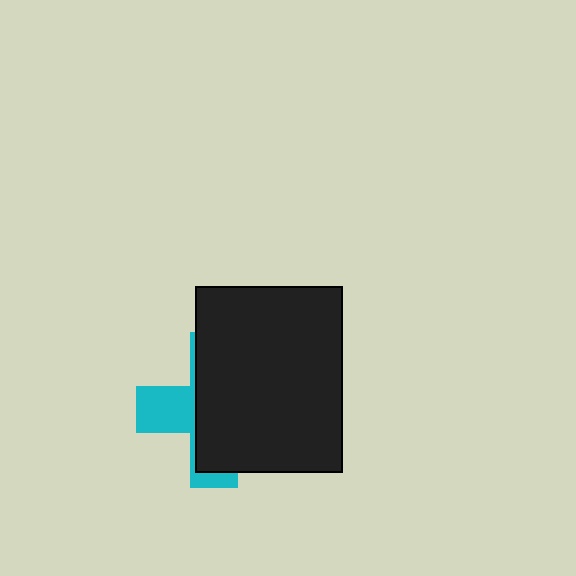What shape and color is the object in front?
The object in front is a black rectangle.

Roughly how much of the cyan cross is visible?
A small part of it is visible (roughly 32%).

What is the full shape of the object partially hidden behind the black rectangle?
The partially hidden object is a cyan cross.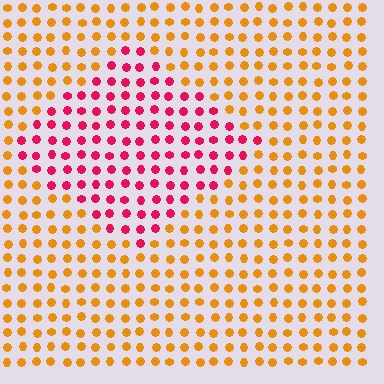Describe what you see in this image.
The image is filled with small orange elements in a uniform arrangement. A diamond-shaped region is visible where the elements are tinted to a slightly different hue, forming a subtle color boundary.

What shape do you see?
I see a diamond.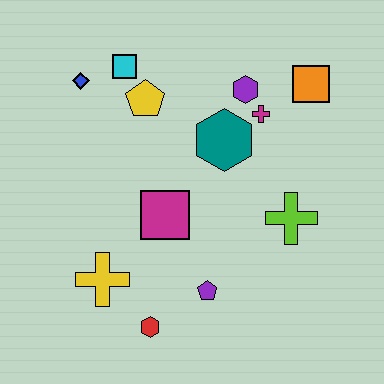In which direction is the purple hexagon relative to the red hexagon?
The purple hexagon is above the red hexagon.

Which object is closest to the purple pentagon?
The red hexagon is closest to the purple pentagon.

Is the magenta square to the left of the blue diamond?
No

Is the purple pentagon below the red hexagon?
No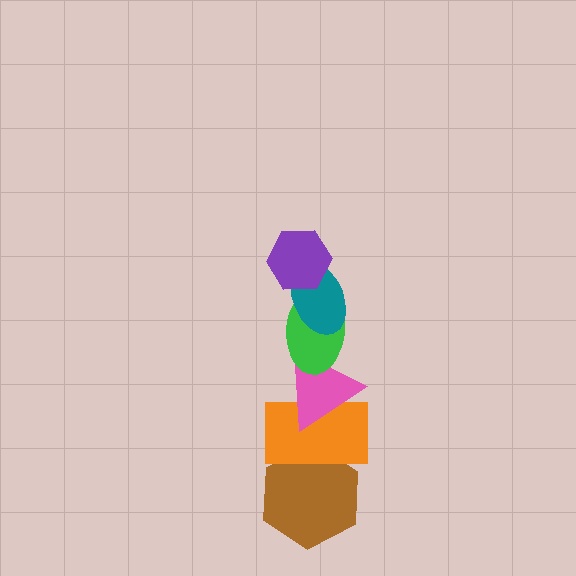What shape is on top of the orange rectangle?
The pink triangle is on top of the orange rectangle.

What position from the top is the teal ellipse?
The teal ellipse is 2nd from the top.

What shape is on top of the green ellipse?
The teal ellipse is on top of the green ellipse.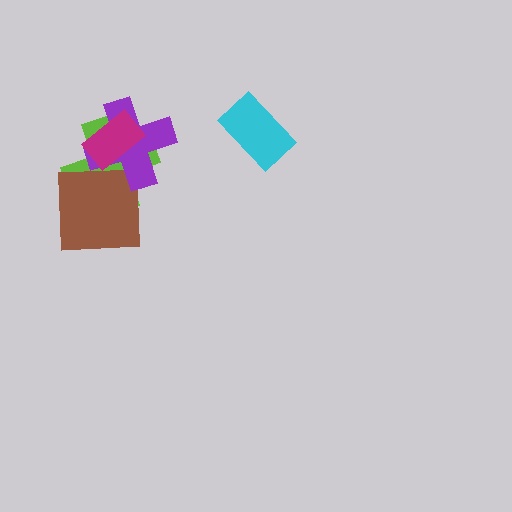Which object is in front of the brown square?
The purple cross is in front of the brown square.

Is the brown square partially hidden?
Yes, it is partially covered by another shape.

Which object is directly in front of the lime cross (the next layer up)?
The brown square is directly in front of the lime cross.